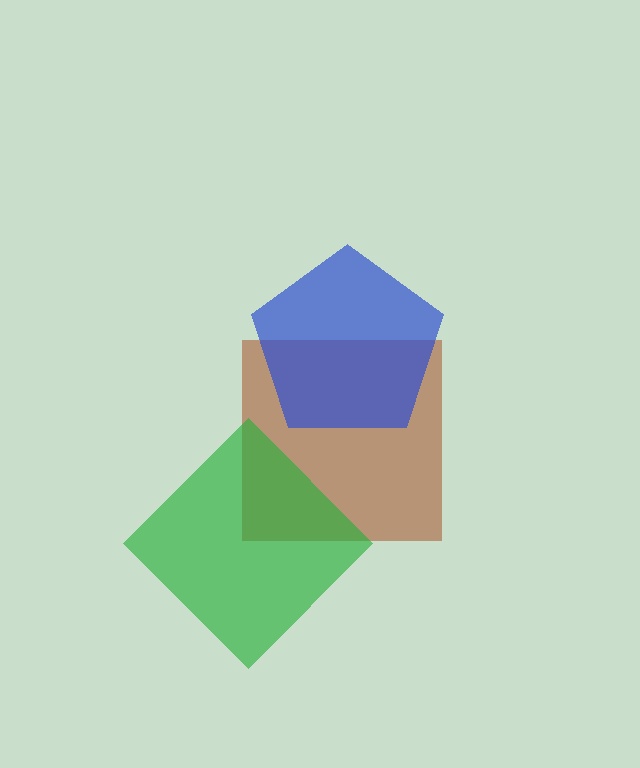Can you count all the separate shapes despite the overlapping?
Yes, there are 3 separate shapes.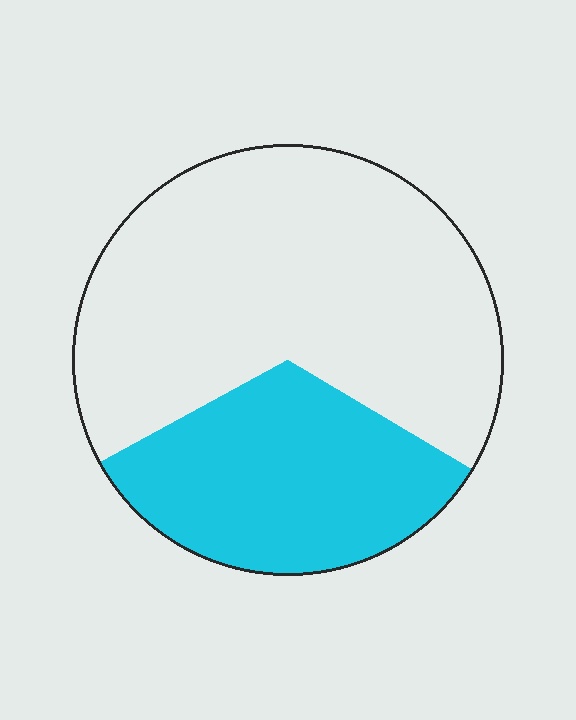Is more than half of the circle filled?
No.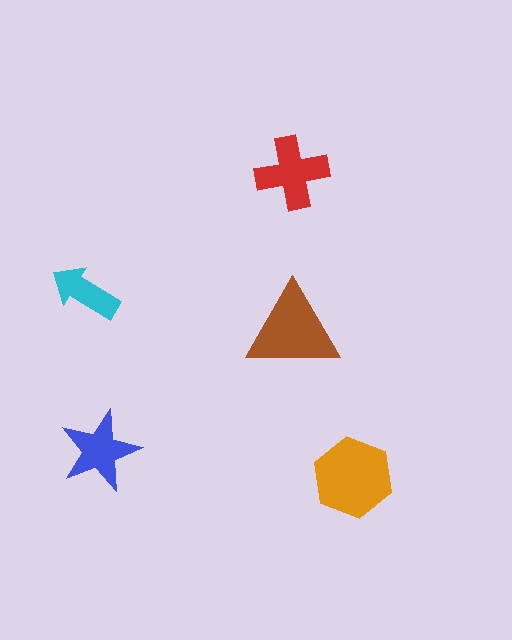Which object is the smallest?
The cyan arrow.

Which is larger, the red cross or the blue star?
The red cross.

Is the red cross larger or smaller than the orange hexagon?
Smaller.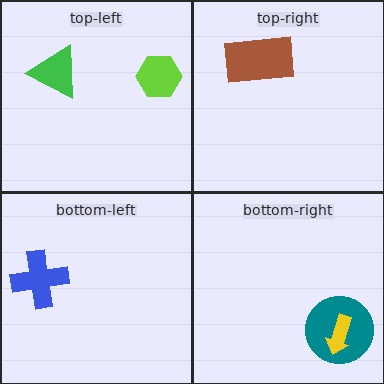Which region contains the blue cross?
The bottom-left region.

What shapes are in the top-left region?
The lime hexagon, the green triangle.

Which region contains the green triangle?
The top-left region.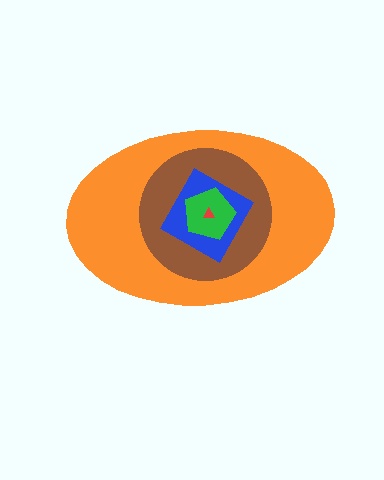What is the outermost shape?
The orange ellipse.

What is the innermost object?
The red triangle.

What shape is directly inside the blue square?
The green pentagon.